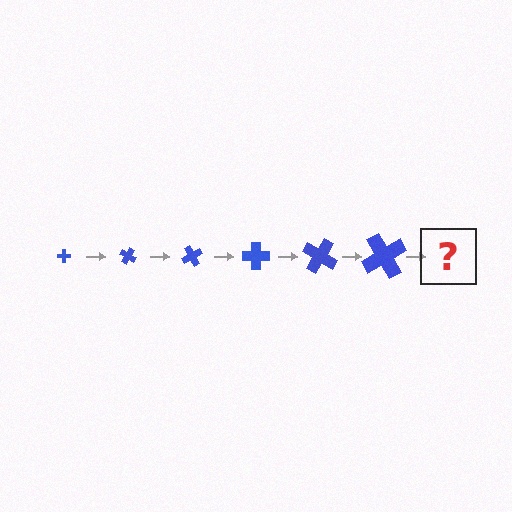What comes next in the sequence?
The next element should be a cross, larger than the previous one and rotated 180 degrees from the start.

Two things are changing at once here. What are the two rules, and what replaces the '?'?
The two rules are that the cross grows larger each step and it rotates 30 degrees each step. The '?' should be a cross, larger than the previous one and rotated 180 degrees from the start.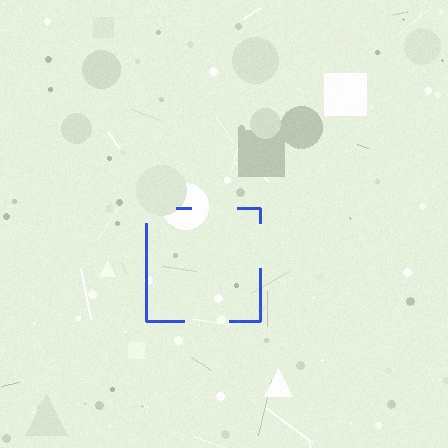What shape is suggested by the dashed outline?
The dashed outline suggests a square.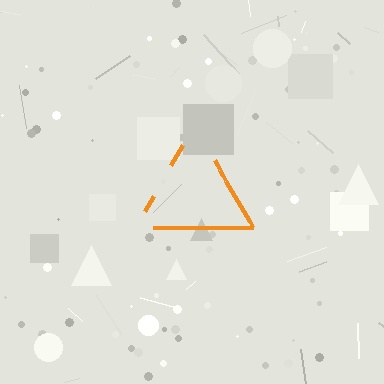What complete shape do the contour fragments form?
The contour fragments form a triangle.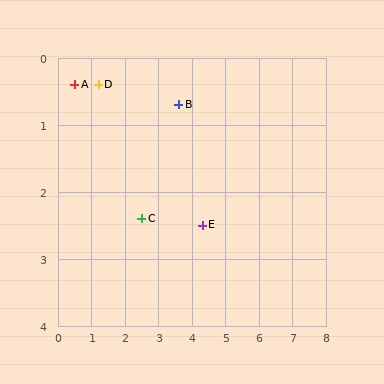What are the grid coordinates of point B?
Point B is at approximately (3.6, 0.7).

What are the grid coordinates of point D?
Point D is at approximately (1.2, 0.4).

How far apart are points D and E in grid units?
Points D and E are about 3.7 grid units apart.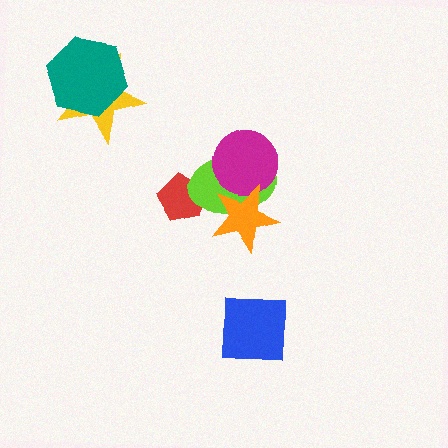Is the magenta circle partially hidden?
Yes, it is partially covered by another shape.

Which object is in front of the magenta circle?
The orange star is in front of the magenta circle.